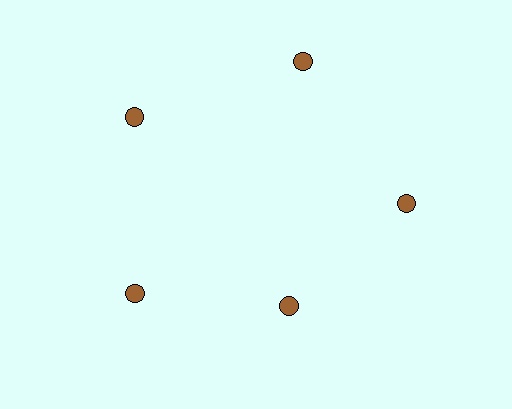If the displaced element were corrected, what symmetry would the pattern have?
It would have 5-fold rotational symmetry — the pattern would map onto itself every 72 degrees.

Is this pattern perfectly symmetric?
No. The 5 brown circles are arranged in a ring, but one element near the 5 o'clock position is pulled inward toward the center, breaking the 5-fold rotational symmetry.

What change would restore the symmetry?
The symmetry would be restored by moving it outward, back onto the ring so that all 5 circles sit at equal angles and equal distance from the center.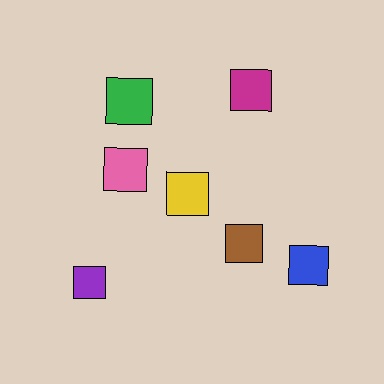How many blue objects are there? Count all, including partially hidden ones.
There is 1 blue object.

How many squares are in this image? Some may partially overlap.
There are 7 squares.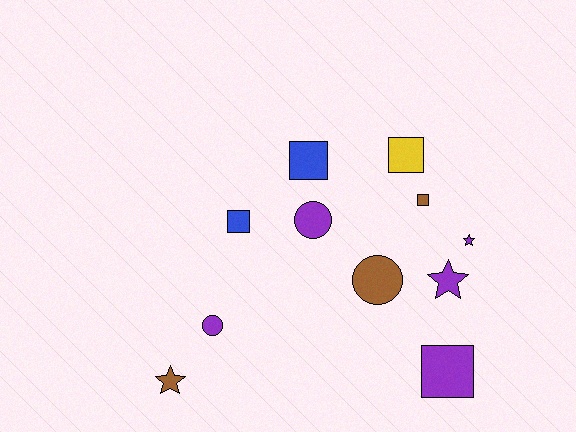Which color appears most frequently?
Purple, with 5 objects.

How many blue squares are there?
There are 2 blue squares.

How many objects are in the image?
There are 11 objects.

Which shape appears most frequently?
Square, with 5 objects.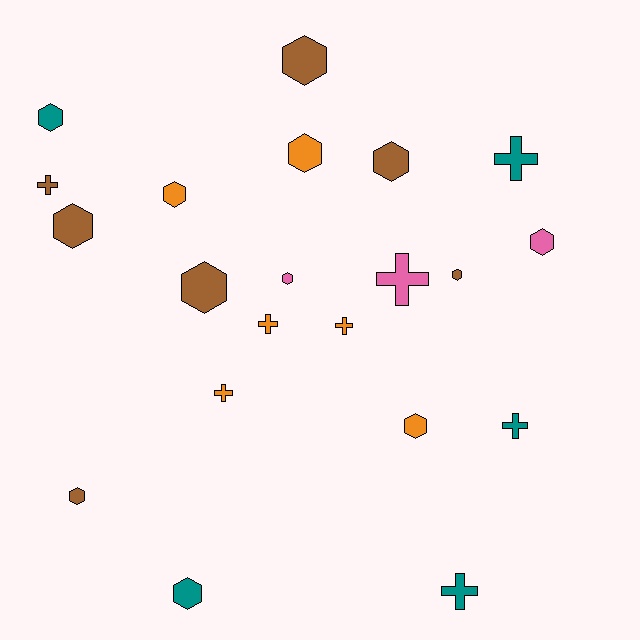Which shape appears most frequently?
Hexagon, with 13 objects.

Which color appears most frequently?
Brown, with 7 objects.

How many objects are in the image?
There are 21 objects.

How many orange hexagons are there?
There are 3 orange hexagons.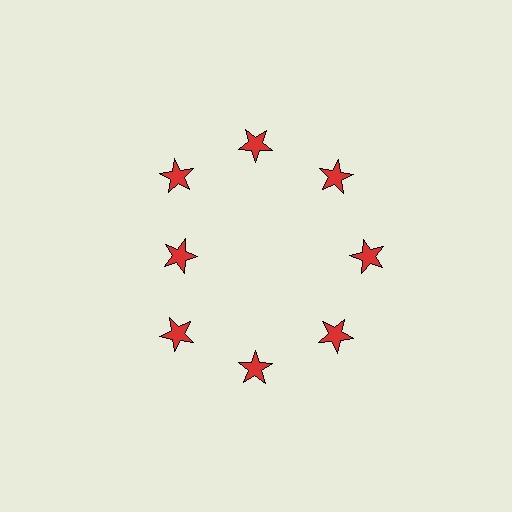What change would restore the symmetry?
The symmetry would be restored by moving it outward, back onto the ring so that all 8 stars sit at equal angles and equal distance from the center.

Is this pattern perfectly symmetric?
No. The 8 red stars are arranged in a ring, but one element near the 9 o'clock position is pulled inward toward the center, breaking the 8-fold rotational symmetry.